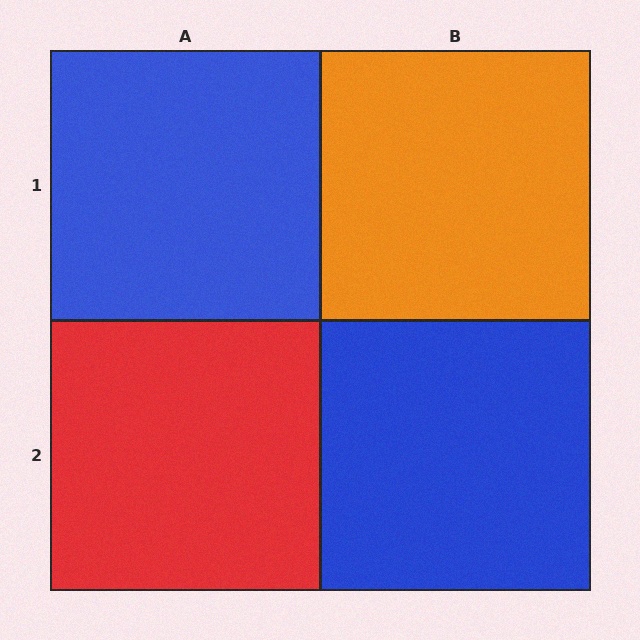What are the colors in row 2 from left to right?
Red, blue.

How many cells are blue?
2 cells are blue.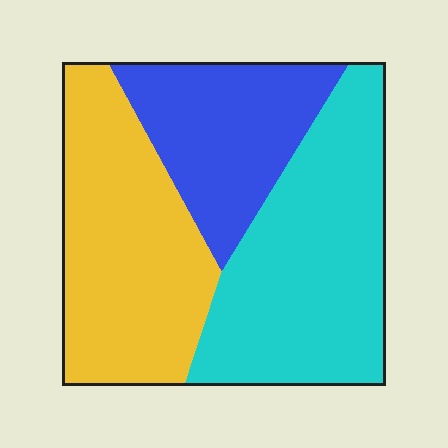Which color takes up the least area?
Blue, at roughly 25%.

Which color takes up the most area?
Cyan, at roughly 40%.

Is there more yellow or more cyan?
Cyan.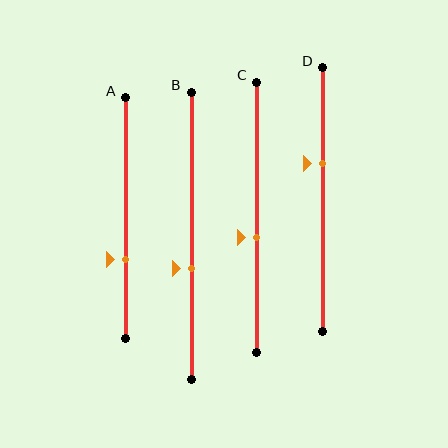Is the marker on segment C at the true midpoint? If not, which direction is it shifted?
No, the marker on segment C is shifted downward by about 8% of the segment length.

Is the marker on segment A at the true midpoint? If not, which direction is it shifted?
No, the marker on segment A is shifted downward by about 17% of the segment length.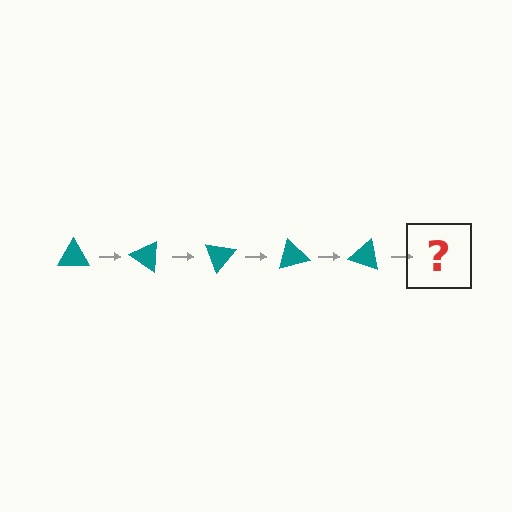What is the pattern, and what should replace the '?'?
The pattern is that the triangle rotates 35 degrees each step. The '?' should be a teal triangle rotated 175 degrees.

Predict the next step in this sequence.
The next step is a teal triangle rotated 175 degrees.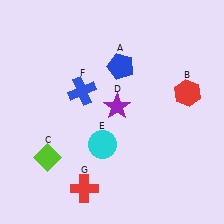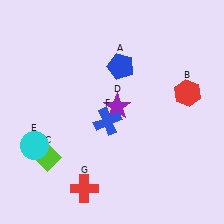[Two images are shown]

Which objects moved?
The objects that moved are: the cyan circle (E), the blue cross (F).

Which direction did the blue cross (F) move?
The blue cross (F) moved down.